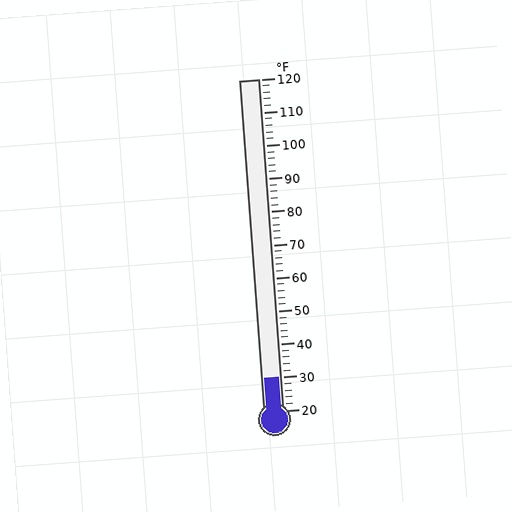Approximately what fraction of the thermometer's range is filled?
The thermometer is filled to approximately 10% of its range.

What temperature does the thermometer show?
The thermometer shows approximately 30°F.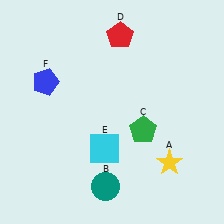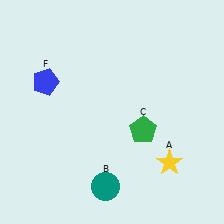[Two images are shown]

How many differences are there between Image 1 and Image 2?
There are 2 differences between the two images.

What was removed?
The cyan square (E), the red pentagon (D) were removed in Image 2.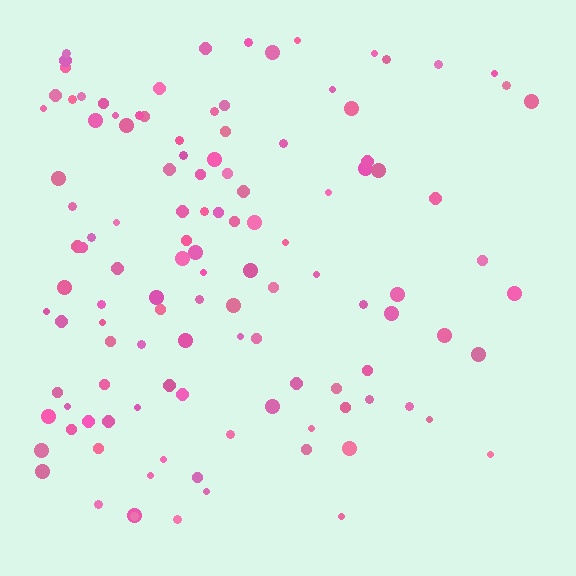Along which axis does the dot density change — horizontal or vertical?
Horizontal.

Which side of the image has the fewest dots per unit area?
The right.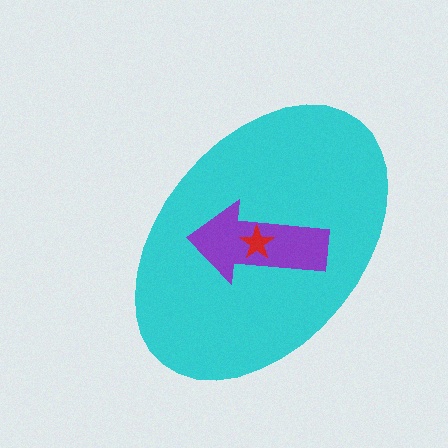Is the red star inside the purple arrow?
Yes.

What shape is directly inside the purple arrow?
The red star.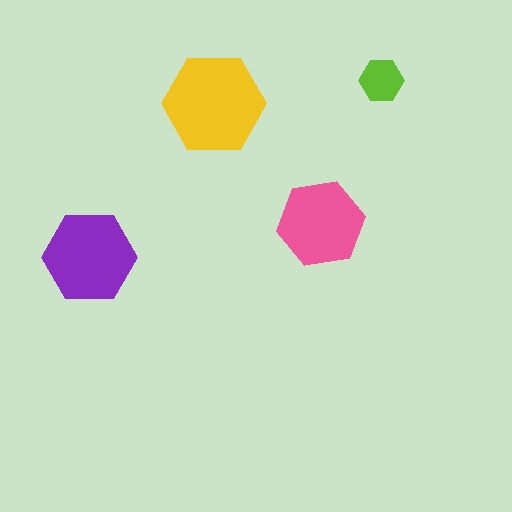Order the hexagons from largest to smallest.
the yellow one, the purple one, the pink one, the lime one.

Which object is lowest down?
The purple hexagon is bottommost.